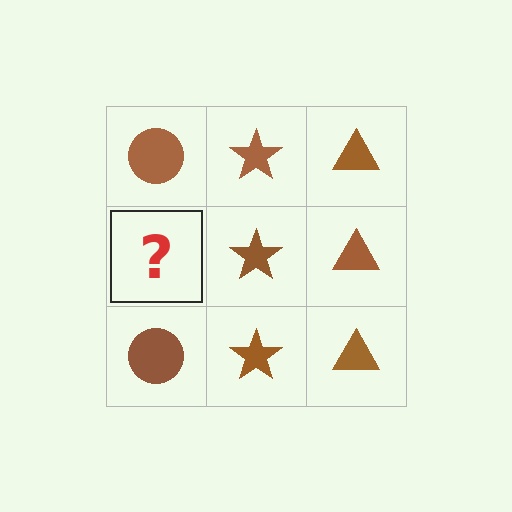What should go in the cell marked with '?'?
The missing cell should contain a brown circle.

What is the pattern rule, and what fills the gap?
The rule is that each column has a consistent shape. The gap should be filled with a brown circle.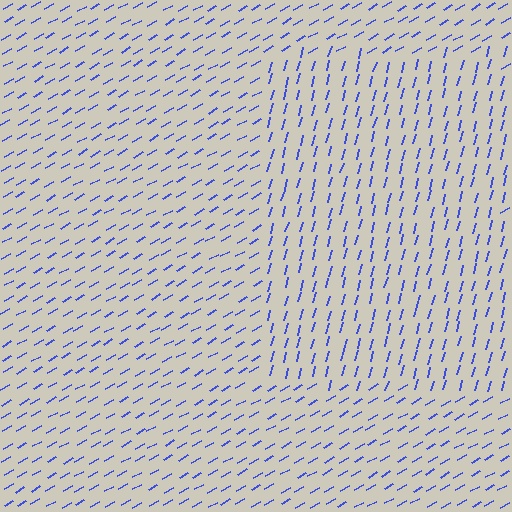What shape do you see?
I see a rectangle.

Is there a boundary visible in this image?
Yes, there is a texture boundary formed by a change in line orientation.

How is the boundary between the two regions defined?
The boundary is defined purely by a change in line orientation (approximately 45 degrees difference). All lines are the same color and thickness.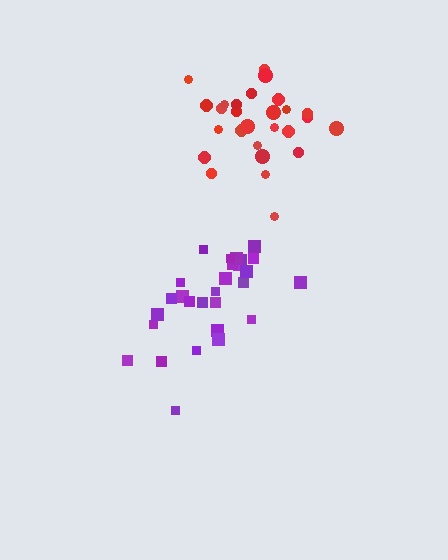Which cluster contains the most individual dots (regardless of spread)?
Purple (29).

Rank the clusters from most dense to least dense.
red, purple.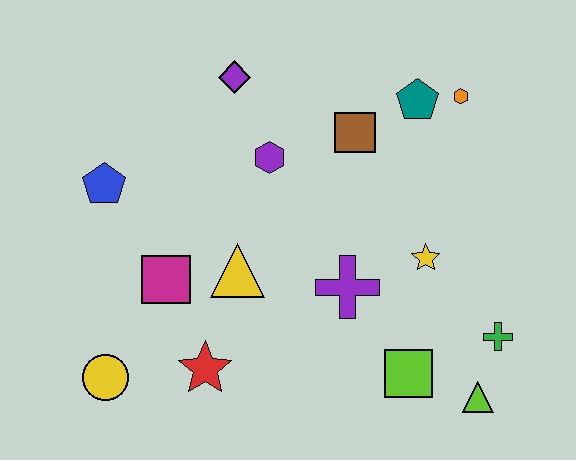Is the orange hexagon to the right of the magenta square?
Yes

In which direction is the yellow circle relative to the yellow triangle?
The yellow circle is to the left of the yellow triangle.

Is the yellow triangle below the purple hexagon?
Yes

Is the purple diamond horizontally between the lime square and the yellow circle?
Yes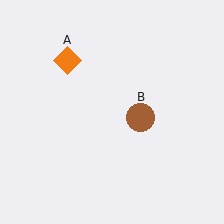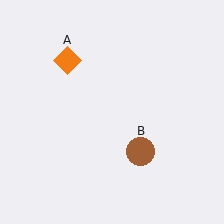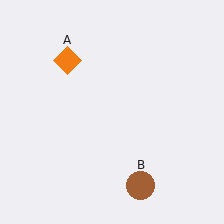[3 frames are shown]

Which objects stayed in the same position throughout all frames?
Orange diamond (object A) remained stationary.